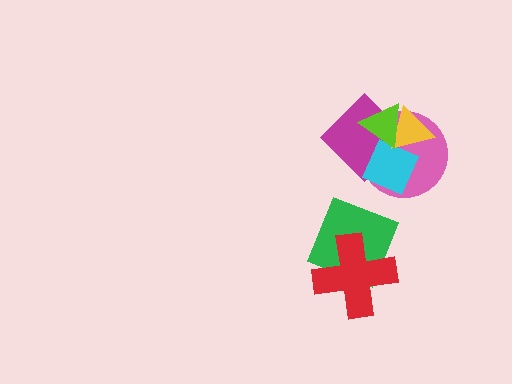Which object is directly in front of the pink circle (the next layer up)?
The magenta diamond is directly in front of the pink circle.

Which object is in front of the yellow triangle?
The lime triangle is in front of the yellow triangle.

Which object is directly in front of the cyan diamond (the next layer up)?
The yellow triangle is directly in front of the cyan diamond.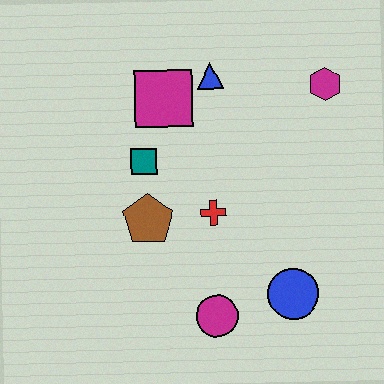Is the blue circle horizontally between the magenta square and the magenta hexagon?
Yes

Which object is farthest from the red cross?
The magenta hexagon is farthest from the red cross.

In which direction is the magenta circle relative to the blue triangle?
The magenta circle is below the blue triangle.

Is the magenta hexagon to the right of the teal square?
Yes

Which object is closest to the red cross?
The brown pentagon is closest to the red cross.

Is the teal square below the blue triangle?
Yes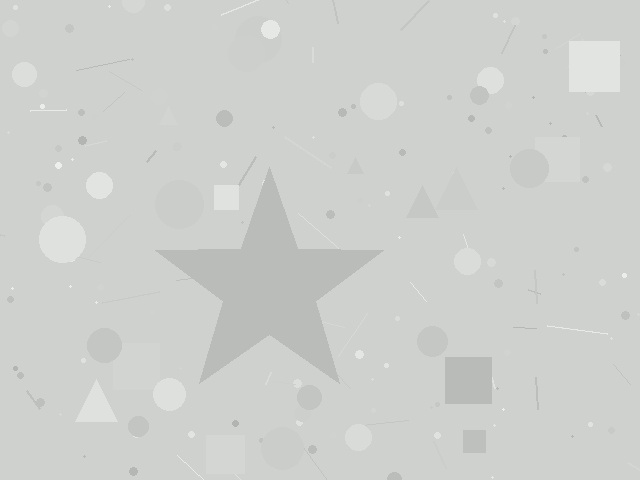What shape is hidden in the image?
A star is hidden in the image.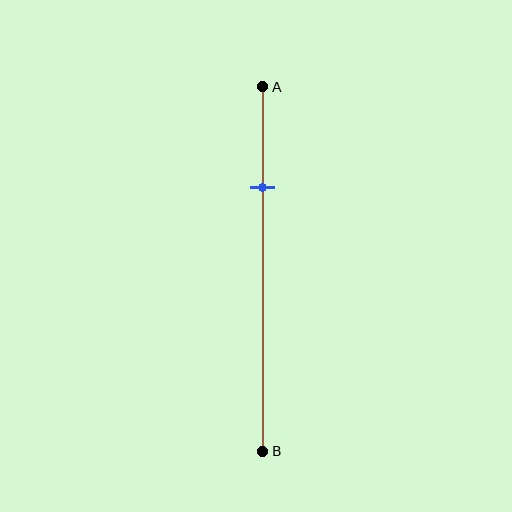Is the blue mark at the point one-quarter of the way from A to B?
Yes, the mark is approximately at the one-quarter point.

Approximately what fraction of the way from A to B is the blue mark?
The blue mark is approximately 30% of the way from A to B.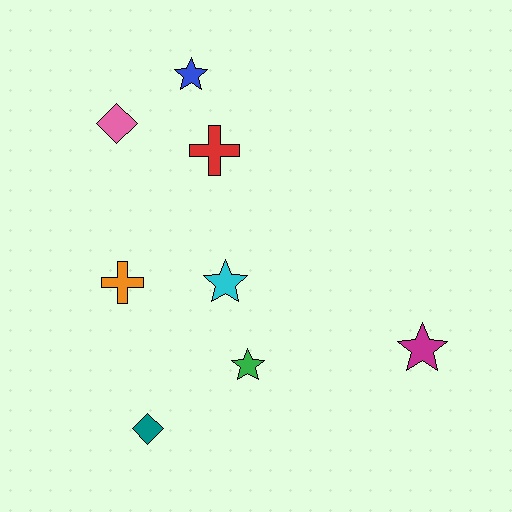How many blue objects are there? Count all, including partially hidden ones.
There is 1 blue object.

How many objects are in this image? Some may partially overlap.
There are 8 objects.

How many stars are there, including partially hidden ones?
There are 4 stars.